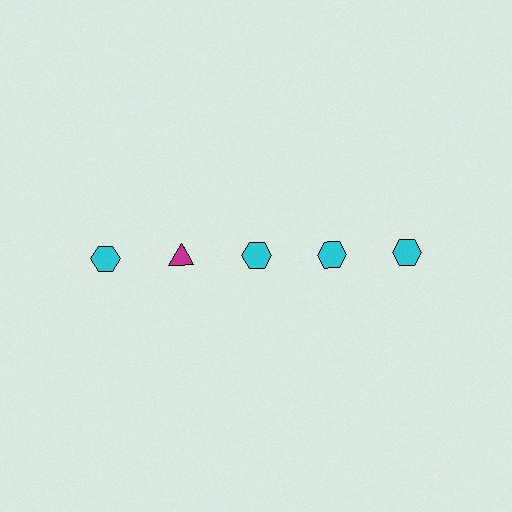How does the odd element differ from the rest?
It differs in both color (magenta instead of cyan) and shape (triangle instead of hexagon).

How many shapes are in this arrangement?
There are 5 shapes arranged in a grid pattern.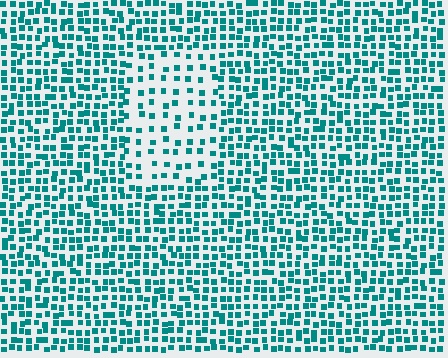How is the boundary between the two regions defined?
The boundary is defined by a change in element density (approximately 2.1x ratio). All elements are the same color, size, and shape.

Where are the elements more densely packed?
The elements are more densely packed outside the rectangle boundary.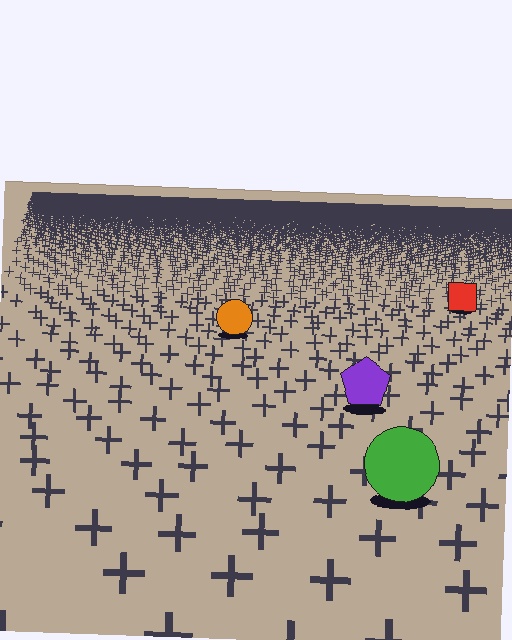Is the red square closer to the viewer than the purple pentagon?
No. The purple pentagon is closer — you can tell from the texture gradient: the ground texture is coarser near it.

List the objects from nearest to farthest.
From nearest to farthest: the green circle, the purple pentagon, the orange circle, the red square.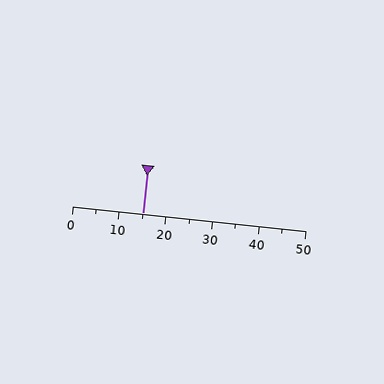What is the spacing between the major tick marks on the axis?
The major ticks are spaced 10 apart.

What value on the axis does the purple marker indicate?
The marker indicates approximately 15.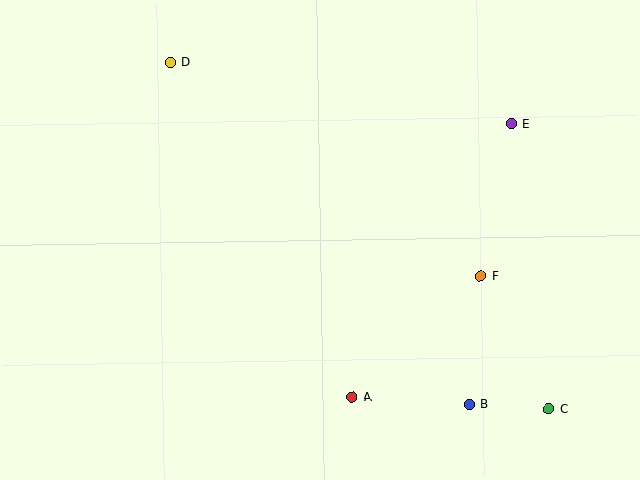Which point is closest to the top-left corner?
Point D is closest to the top-left corner.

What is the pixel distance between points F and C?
The distance between F and C is 149 pixels.